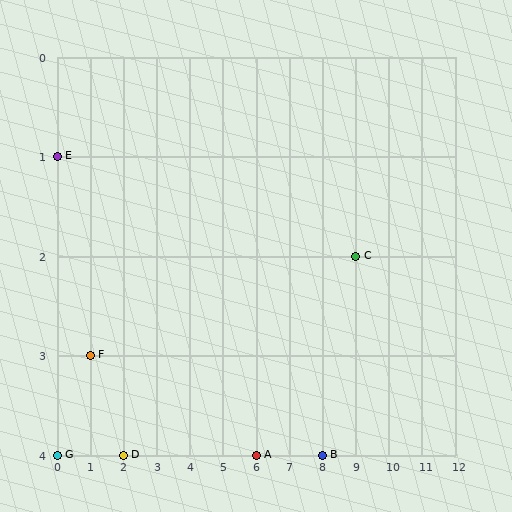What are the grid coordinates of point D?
Point D is at grid coordinates (2, 4).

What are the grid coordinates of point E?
Point E is at grid coordinates (0, 1).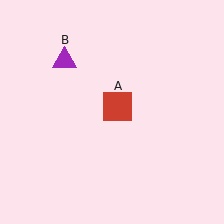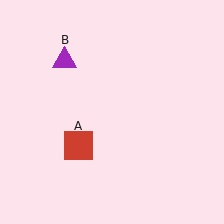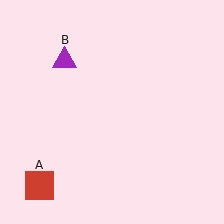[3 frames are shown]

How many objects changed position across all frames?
1 object changed position: red square (object A).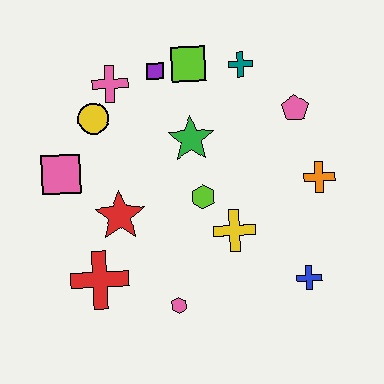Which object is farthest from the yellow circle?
The blue cross is farthest from the yellow circle.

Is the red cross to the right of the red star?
No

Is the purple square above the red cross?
Yes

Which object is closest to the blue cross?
The yellow cross is closest to the blue cross.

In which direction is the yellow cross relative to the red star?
The yellow cross is to the right of the red star.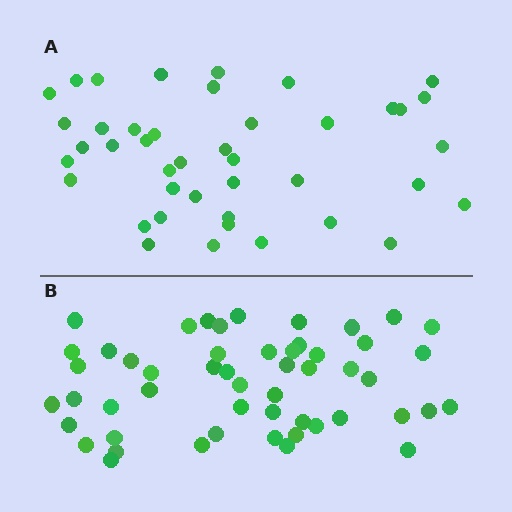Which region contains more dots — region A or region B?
Region B (the bottom region) has more dots.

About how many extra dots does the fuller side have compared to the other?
Region B has roughly 10 or so more dots than region A.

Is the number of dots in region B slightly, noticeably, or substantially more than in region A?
Region B has only slightly more — the two regions are fairly close. The ratio is roughly 1.2 to 1.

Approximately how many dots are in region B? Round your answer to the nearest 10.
About 50 dots. (The exact count is 52, which rounds to 50.)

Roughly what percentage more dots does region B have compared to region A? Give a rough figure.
About 25% more.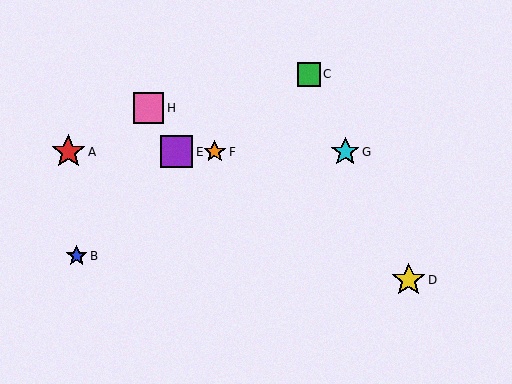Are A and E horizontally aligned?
Yes, both are at y≈152.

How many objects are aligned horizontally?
4 objects (A, E, F, G) are aligned horizontally.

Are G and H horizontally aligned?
No, G is at y≈152 and H is at y≈108.